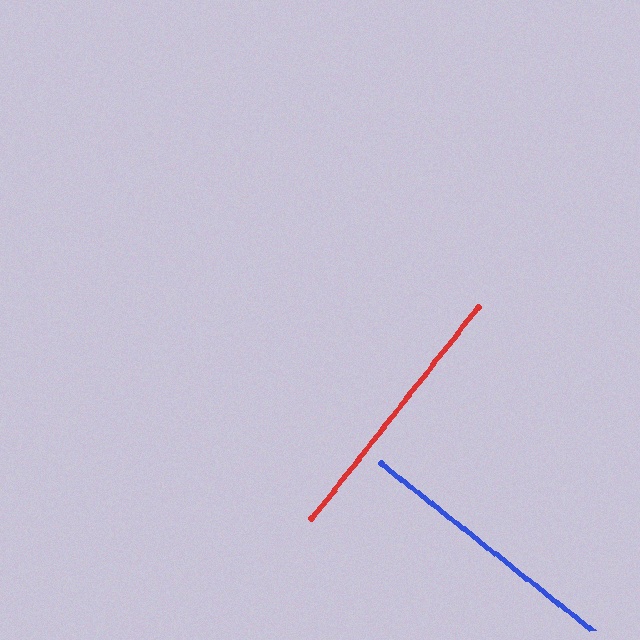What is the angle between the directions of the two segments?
Approximately 90 degrees.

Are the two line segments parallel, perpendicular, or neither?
Perpendicular — they meet at approximately 90°.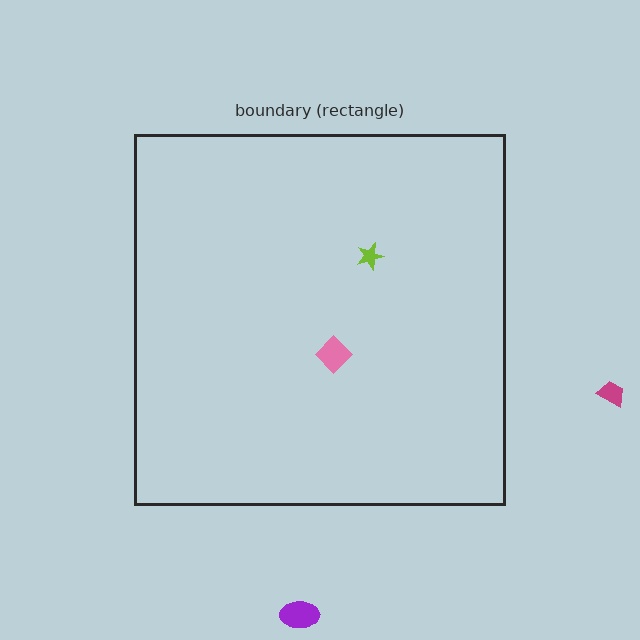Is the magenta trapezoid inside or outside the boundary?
Outside.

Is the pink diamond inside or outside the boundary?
Inside.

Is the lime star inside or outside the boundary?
Inside.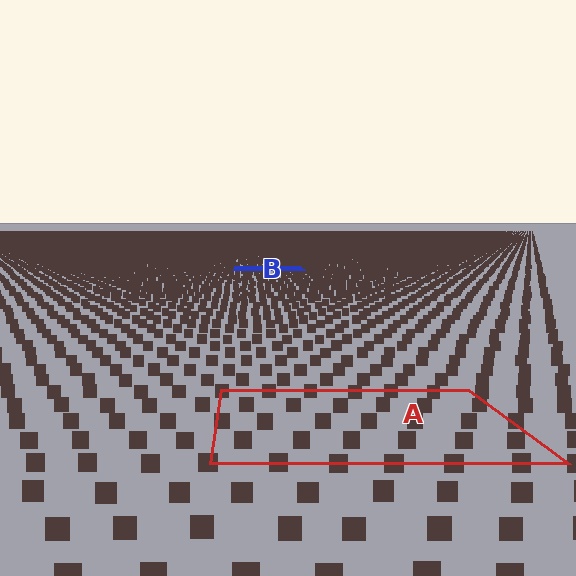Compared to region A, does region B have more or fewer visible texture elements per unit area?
Region B has more texture elements per unit area — they are packed more densely because it is farther away.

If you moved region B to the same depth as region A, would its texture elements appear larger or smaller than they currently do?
They would appear larger. At a closer depth, the same texture elements are projected at a bigger on-screen size.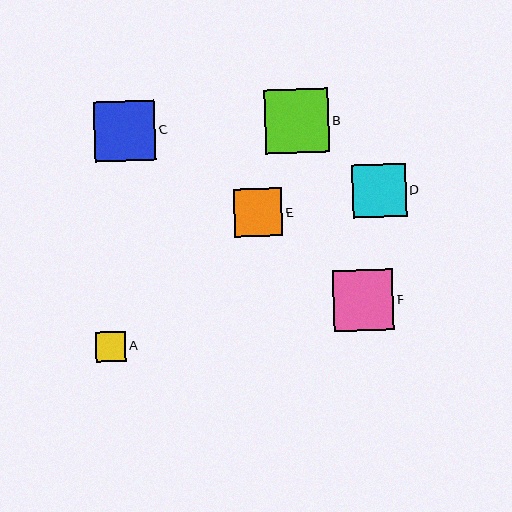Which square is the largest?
Square B is the largest with a size of approximately 64 pixels.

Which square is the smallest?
Square A is the smallest with a size of approximately 30 pixels.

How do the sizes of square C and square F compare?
Square C and square F are approximately the same size.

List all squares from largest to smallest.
From largest to smallest: B, C, F, D, E, A.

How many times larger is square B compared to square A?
Square B is approximately 2.2 times the size of square A.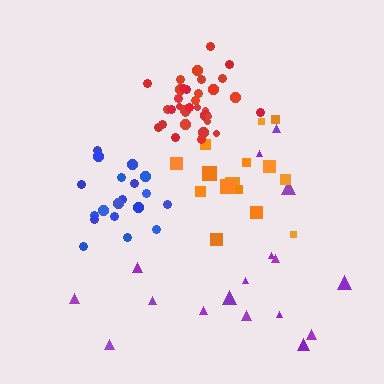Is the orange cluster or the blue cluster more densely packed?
Blue.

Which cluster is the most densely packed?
Red.